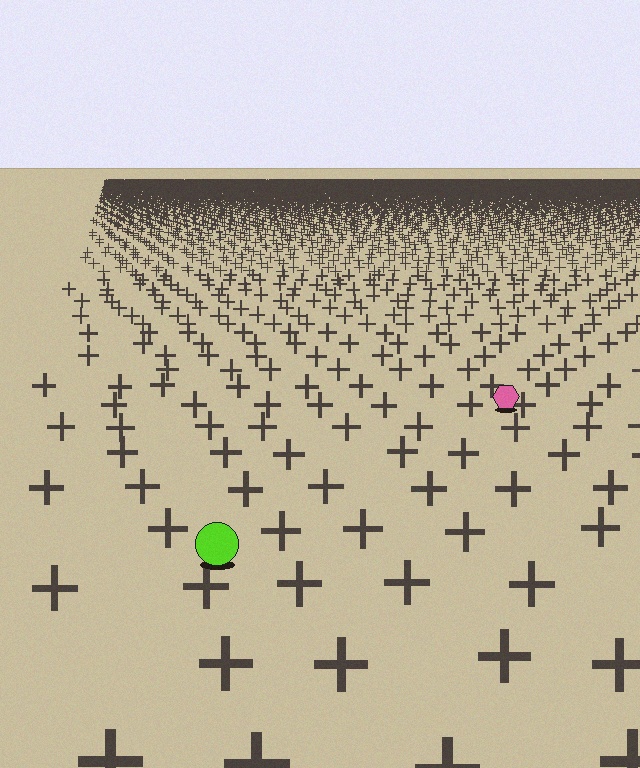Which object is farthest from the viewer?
The pink hexagon is farthest from the viewer. It appears smaller and the ground texture around it is denser.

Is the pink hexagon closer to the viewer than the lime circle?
No. The lime circle is closer — you can tell from the texture gradient: the ground texture is coarser near it.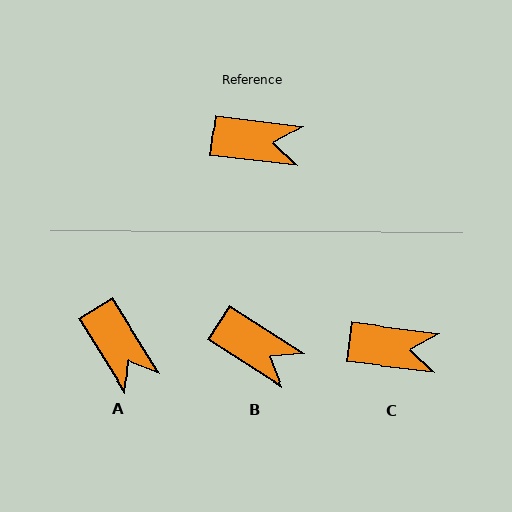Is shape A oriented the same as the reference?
No, it is off by about 51 degrees.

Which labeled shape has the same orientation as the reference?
C.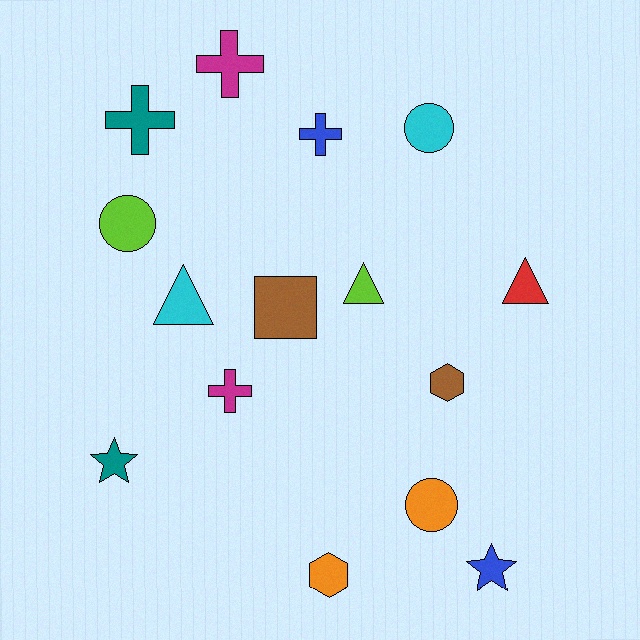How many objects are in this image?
There are 15 objects.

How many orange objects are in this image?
There are 2 orange objects.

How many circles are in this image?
There are 3 circles.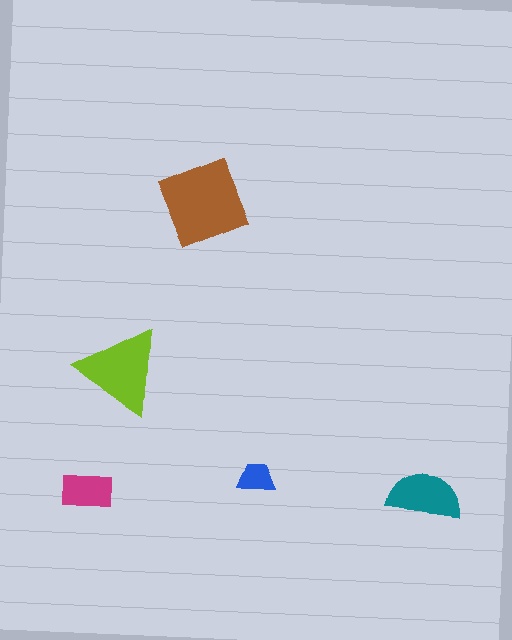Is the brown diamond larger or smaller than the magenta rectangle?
Larger.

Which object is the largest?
The brown diamond.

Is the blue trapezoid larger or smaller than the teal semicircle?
Smaller.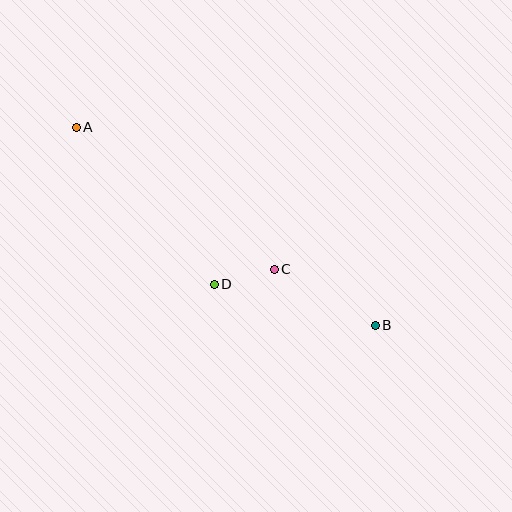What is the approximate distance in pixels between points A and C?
The distance between A and C is approximately 244 pixels.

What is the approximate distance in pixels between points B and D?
The distance between B and D is approximately 166 pixels.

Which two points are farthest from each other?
Points A and B are farthest from each other.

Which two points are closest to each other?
Points C and D are closest to each other.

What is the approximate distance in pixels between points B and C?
The distance between B and C is approximately 115 pixels.